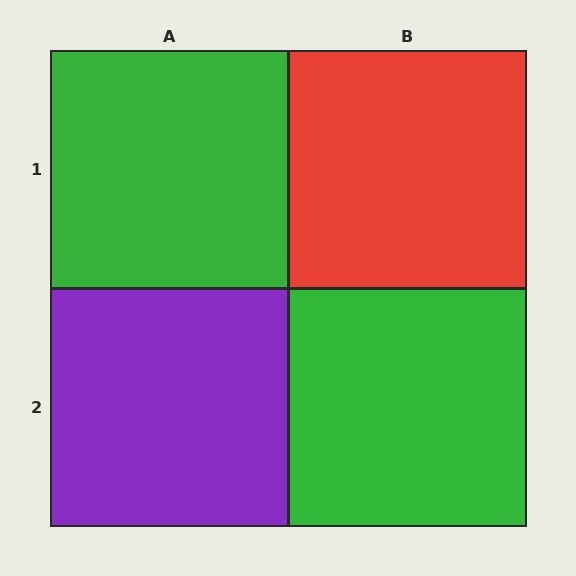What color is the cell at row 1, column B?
Red.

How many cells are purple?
1 cell is purple.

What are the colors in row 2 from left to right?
Purple, green.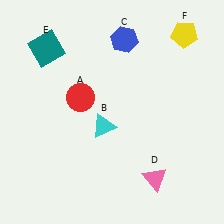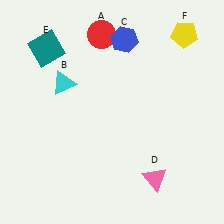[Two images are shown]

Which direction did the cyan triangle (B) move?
The cyan triangle (B) moved up.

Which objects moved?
The objects that moved are: the red circle (A), the cyan triangle (B).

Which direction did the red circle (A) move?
The red circle (A) moved up.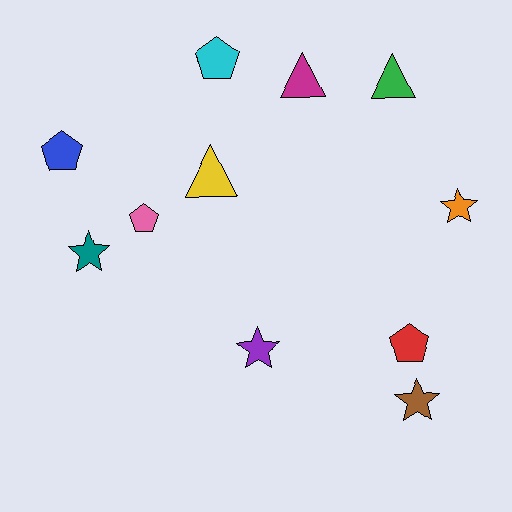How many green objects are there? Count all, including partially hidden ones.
There is 1 green object.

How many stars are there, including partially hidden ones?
There are 4 stars.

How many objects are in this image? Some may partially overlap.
There are 11 objects.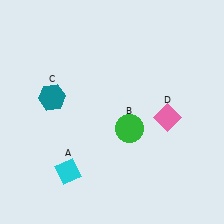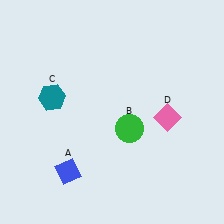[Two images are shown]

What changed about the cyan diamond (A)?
In Image 1, A is cyan. In Image 2, it changed to blue.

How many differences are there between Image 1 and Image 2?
There is 1 difference between the two images.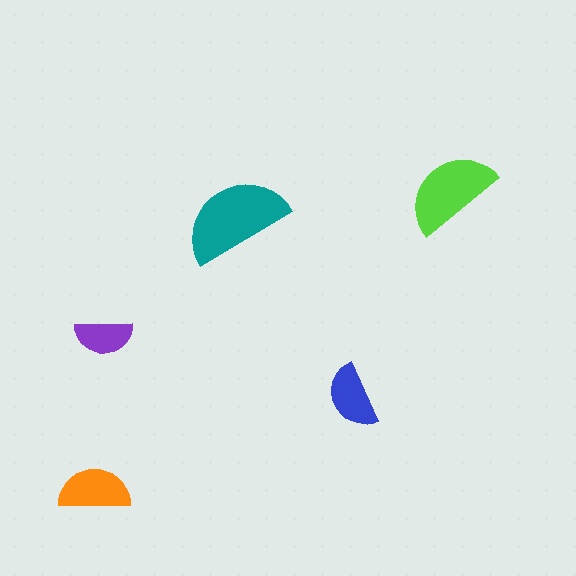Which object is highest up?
The lime semicircle is topmost.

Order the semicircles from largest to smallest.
the teal one, the lime one, the orange one, the blue one, the purple one.